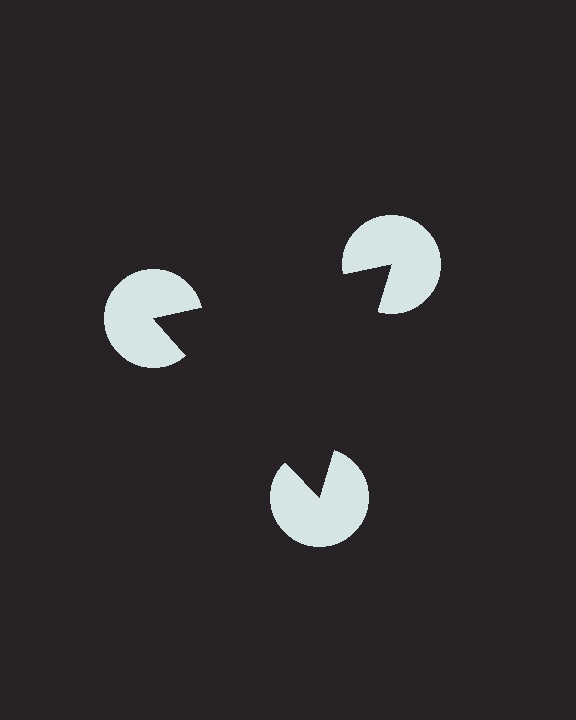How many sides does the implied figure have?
3 sides.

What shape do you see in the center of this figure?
An illusory triangle — its edges are inferred from the aligned wedge cuts in the pac-man discs, not physically drawn.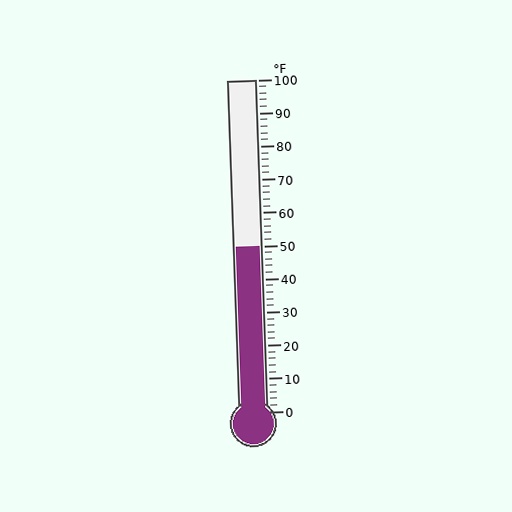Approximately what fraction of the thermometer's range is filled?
The thermometer is filled to approximately 50% of its range.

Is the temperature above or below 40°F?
The temperature is above 40°F.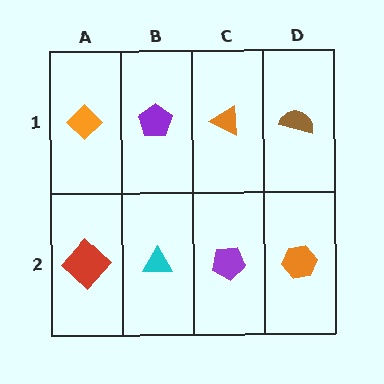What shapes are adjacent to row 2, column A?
An orange diamond (row 1, column A), a cyan triangle (row 2, column B).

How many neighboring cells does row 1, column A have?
2.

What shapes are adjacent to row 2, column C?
An orange triangle (row 1, column C), a cyan triangle (row 2, column B), an orange hexagon (row 2, column D).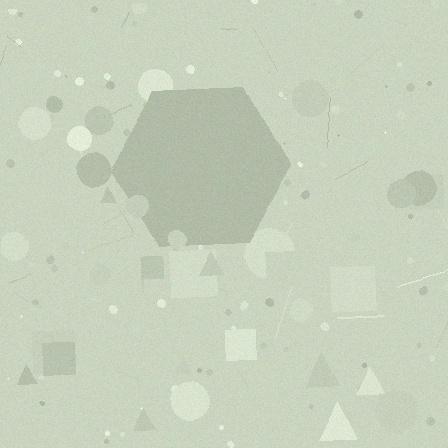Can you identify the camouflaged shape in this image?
The camouflaged shape is a hexagon.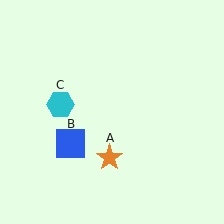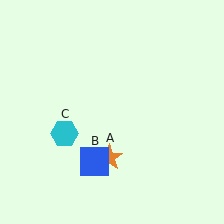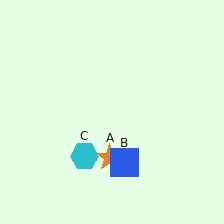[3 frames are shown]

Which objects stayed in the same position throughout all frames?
Orange star (object A) remained stationary.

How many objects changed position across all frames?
2 objects changed position: blue square (object B), cyan hexagon (object C).